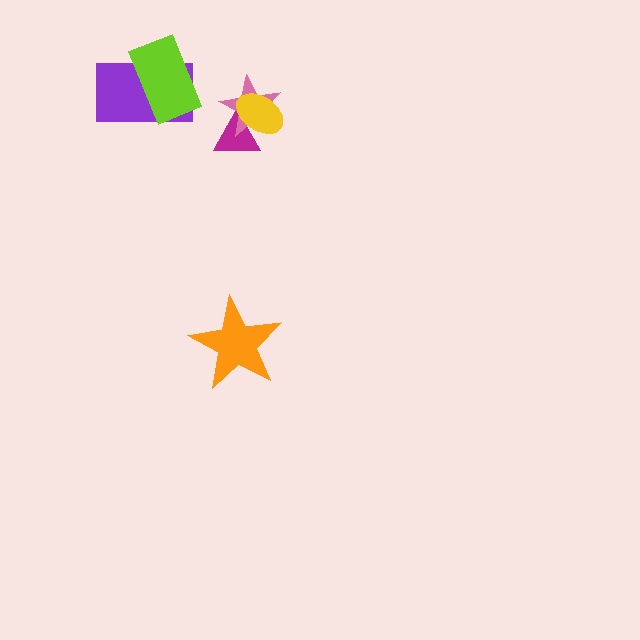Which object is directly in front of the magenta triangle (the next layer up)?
The pink star is directly in front of the magenta triangle.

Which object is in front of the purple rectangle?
The lime rectangle is in front of the purple rectangle.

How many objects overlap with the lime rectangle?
1 object overlaps with the lime rectangle.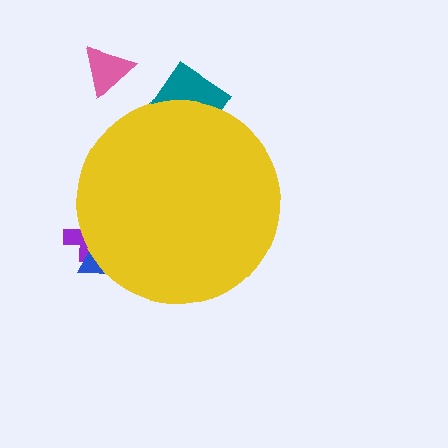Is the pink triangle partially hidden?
No, the pink triangle is fully visible.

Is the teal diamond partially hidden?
Yes, the teal diamond is partially hidden behind the yellow circle.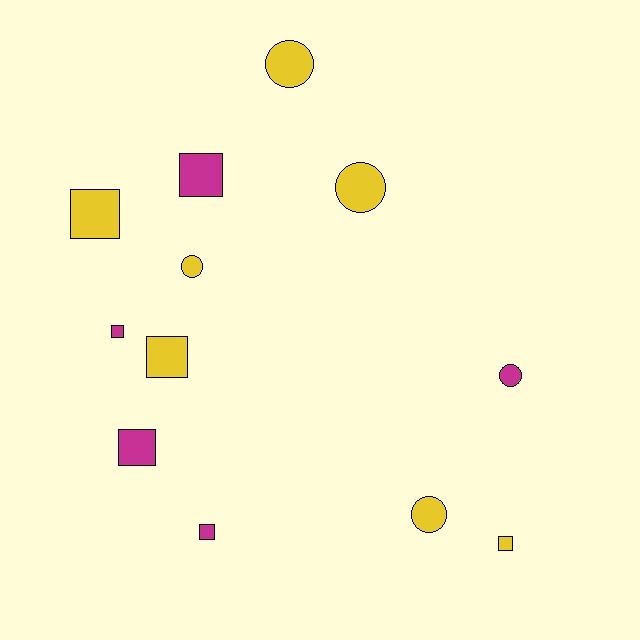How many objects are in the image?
There are 12 objects.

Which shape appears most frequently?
Square, with 7 objects.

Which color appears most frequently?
Yellow, with 7 objects.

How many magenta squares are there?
There are 4 magenta squares.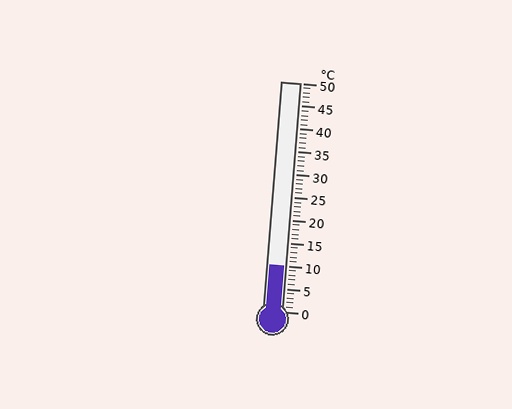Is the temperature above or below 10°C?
The temperature is at 10°C.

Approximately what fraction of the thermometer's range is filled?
The thermometer is filled to approximately 20% of its range.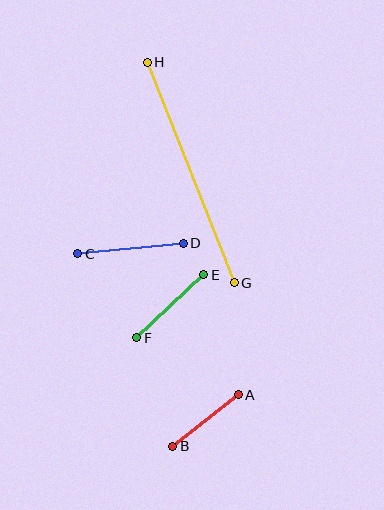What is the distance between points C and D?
The distance is approximately 106 pixels.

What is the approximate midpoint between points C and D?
The midpoint is at approximately (131, 248) pixels.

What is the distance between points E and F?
The distance is approximately 92 pixels.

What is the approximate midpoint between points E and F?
The midpoint is at approximately (170, 306) pixels.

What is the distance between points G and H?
The distance is approximately 237 pixels.